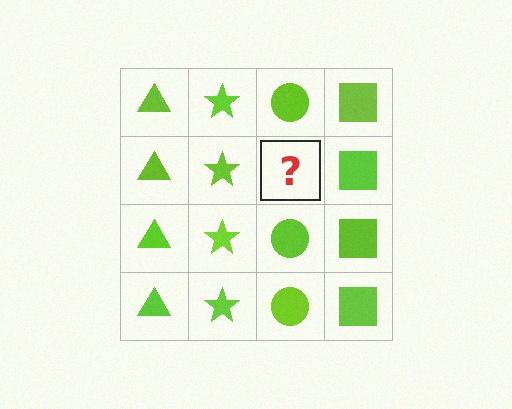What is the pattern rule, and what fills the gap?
The rule is that each column has a consistent shape. The gap should be filled with a lime circle.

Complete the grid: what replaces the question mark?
The question mark should be replaced with a lime circle.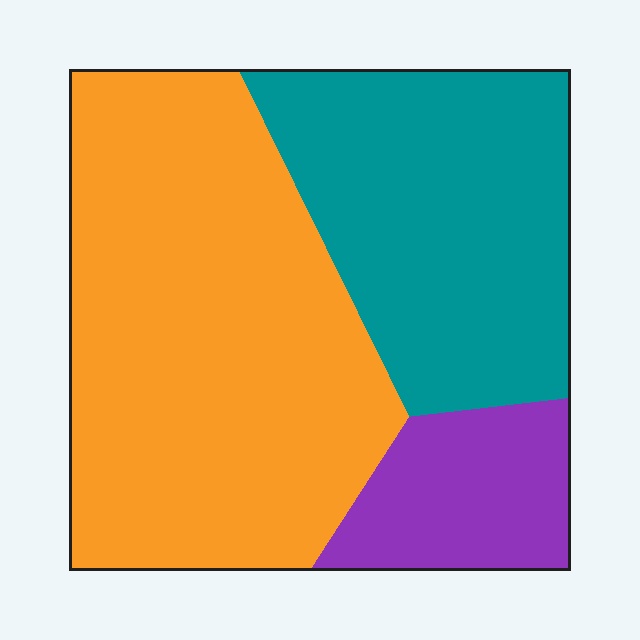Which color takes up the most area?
Orange, at roughly 55%.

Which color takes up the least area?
Purple, at roughly 15%.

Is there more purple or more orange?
Orange.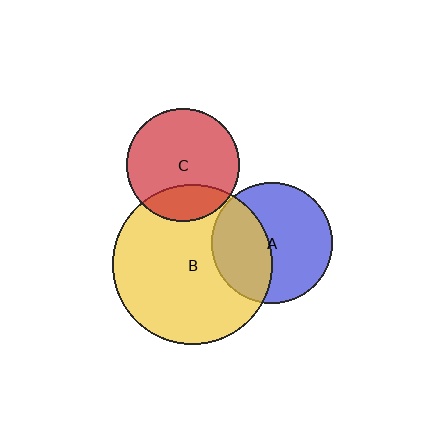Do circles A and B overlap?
Yes.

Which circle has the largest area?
Circle B (yellow).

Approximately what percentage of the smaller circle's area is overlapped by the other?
Approximately 40%.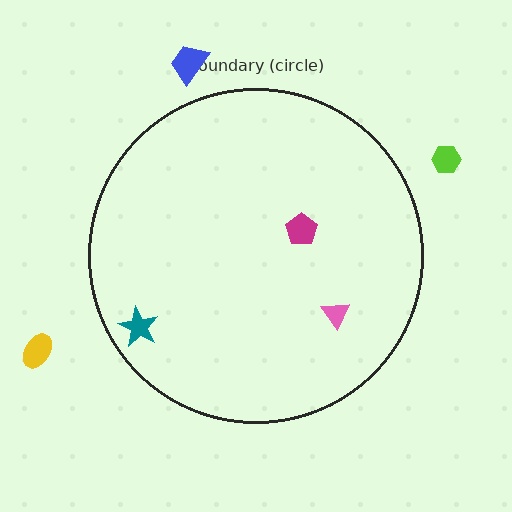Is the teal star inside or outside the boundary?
Inside.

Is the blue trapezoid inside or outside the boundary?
Outside.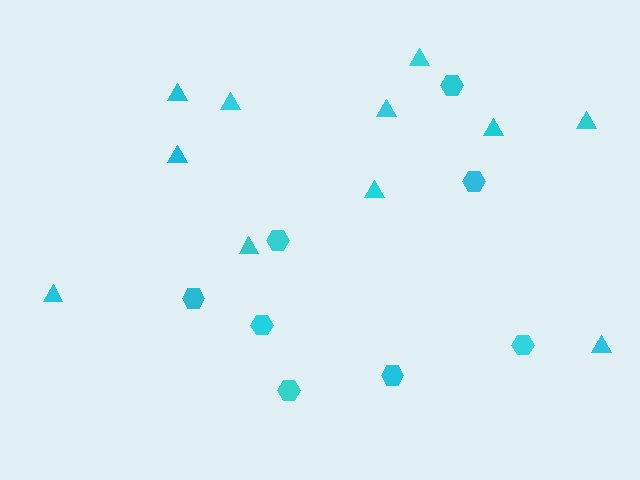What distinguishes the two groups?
There are 2 groups: one group of hexagons (8) and one group of triangles (11).